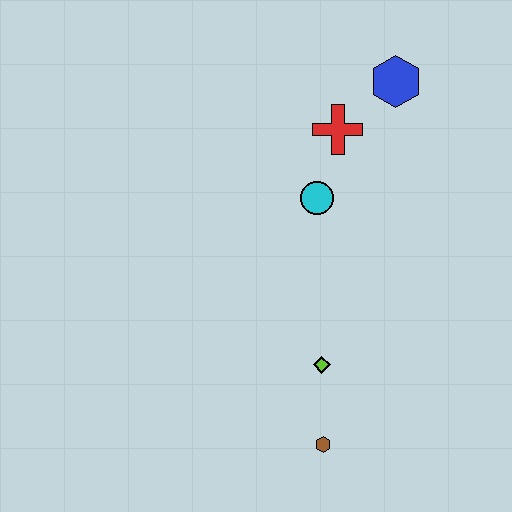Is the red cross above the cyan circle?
Yes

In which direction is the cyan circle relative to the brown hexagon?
The cyan circle is above the brown hexagon.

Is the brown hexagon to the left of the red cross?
Yes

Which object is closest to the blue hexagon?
The red cross is closest to the blue hexagon.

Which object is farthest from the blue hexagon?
The brown hexagon is farthest from the blue hexagon.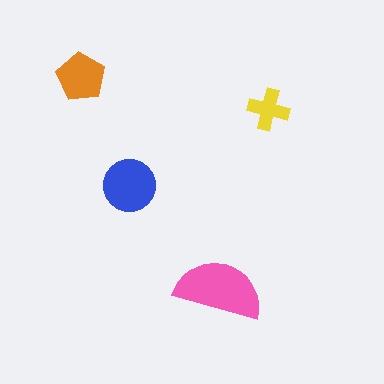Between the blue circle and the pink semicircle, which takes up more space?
The pink semicircle.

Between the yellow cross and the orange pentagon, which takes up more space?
The orange pentagon.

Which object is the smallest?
The yellow cross.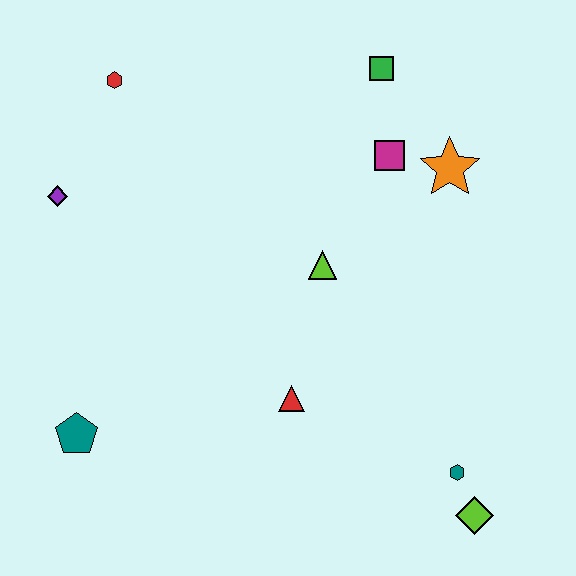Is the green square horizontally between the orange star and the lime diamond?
No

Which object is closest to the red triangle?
The lime triangle is closest to the red triangle.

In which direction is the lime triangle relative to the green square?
The lime triangle is below the green square.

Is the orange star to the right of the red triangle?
Yes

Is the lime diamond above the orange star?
No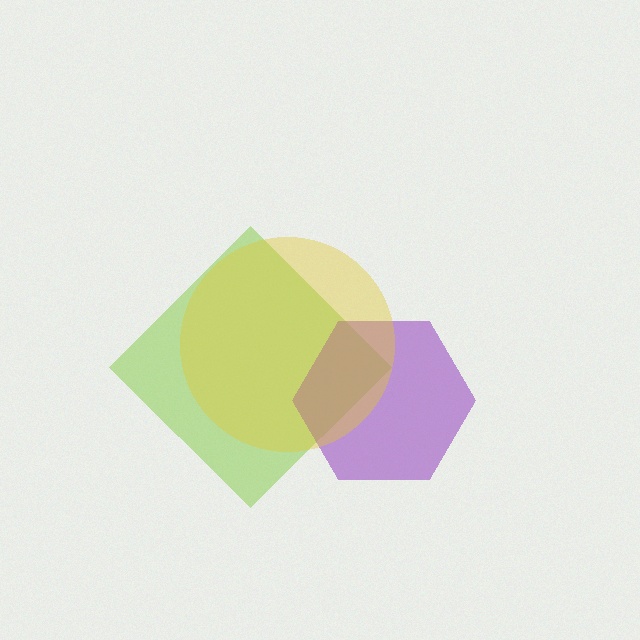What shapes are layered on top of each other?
The layered shapes are: a lime diamond, a purple hexagon, a yellow circle.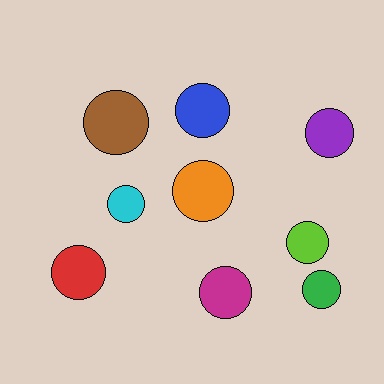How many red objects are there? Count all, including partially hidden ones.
There is 1 red object.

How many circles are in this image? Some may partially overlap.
There are 9 circles.